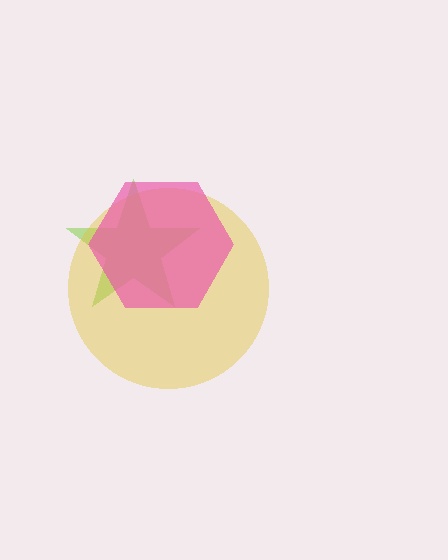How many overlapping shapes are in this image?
There are 3 overlapping shapes in the image.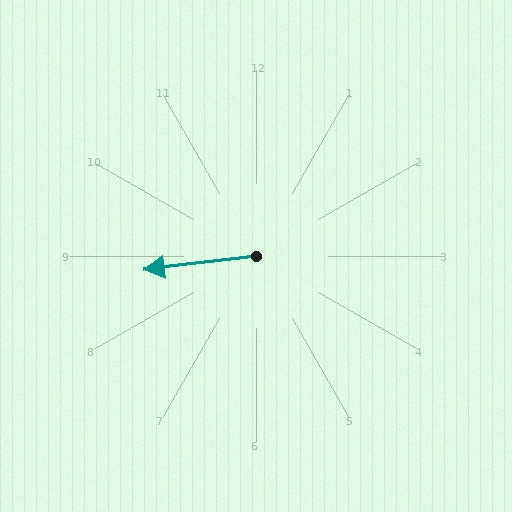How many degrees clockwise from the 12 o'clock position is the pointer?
Approximately 263 degrees.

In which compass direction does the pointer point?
West.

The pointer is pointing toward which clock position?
Roughly 9 o'clock.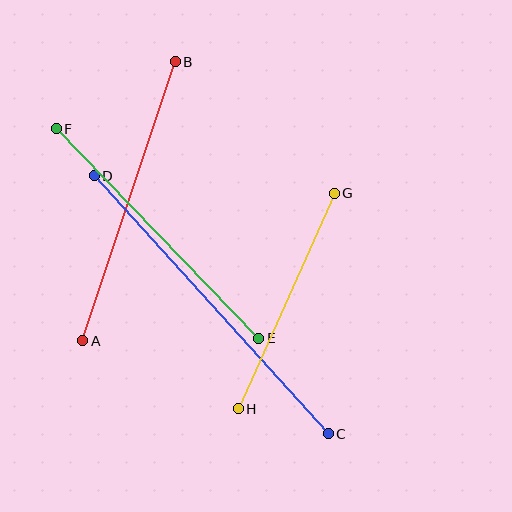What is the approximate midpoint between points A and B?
The midpoint is at approximately (129, 201) pixels.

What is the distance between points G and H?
The distance is approximately 236 pixels.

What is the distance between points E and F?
The distance is approximately 292 pixels.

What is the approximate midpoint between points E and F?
The midpoint is at approximately (158, 234) pixels.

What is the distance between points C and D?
The distance is approximately 348 pixels.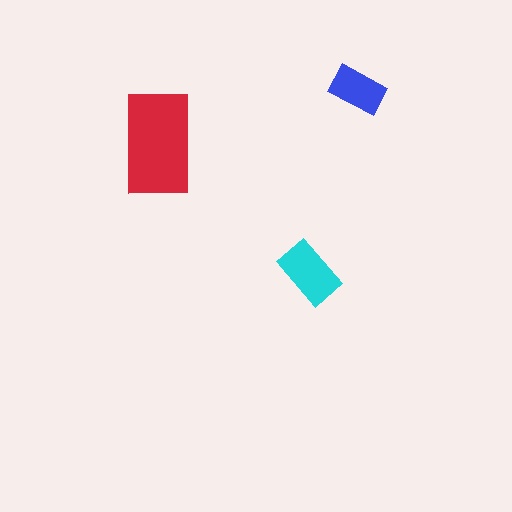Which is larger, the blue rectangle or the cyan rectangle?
The cyan one.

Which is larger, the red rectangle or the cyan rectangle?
The red one.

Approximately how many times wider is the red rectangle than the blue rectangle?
About 2 times wider.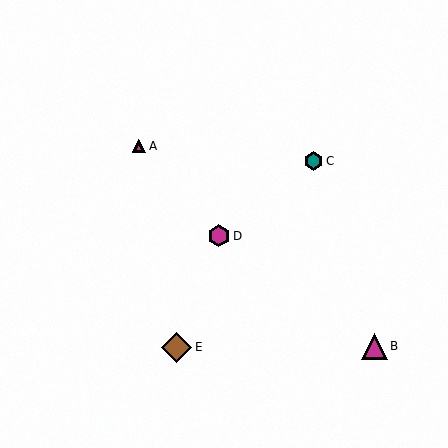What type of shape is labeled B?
Shape B is a magenta triangle.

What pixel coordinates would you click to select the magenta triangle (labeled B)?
Click at (374, 346) to select the magenta triangle B.